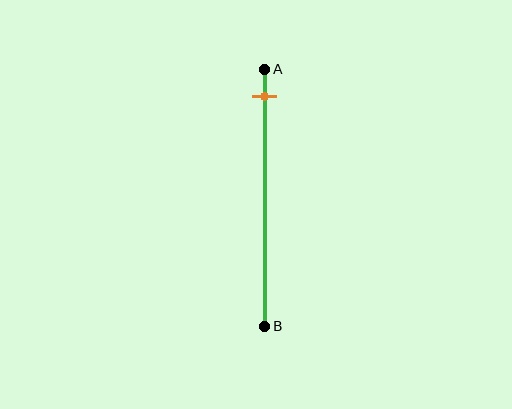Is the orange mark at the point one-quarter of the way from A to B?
No, the mark is at about 10% from A, not at the 25% one-quarter point.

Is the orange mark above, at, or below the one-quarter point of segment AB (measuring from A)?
The orange mark is above the one-quarter point of segment AB.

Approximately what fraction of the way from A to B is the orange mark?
The orange mark is approximately 10% of the way from A to B.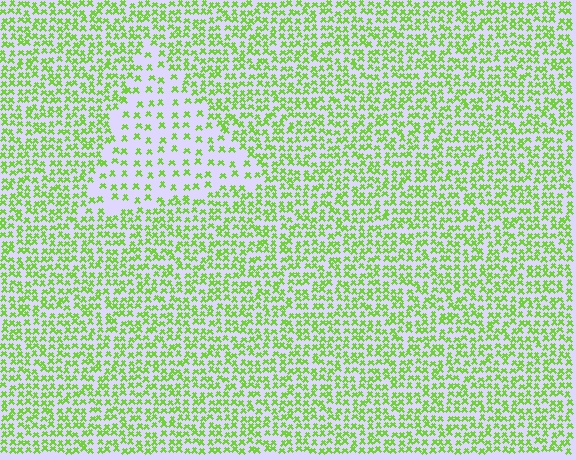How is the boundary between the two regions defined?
The boundary is defined by a change in element density (approximately 2.3x ratio). All elements are the same color, size, and shape.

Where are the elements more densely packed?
The elements are more densely packed outside the triangle boundary.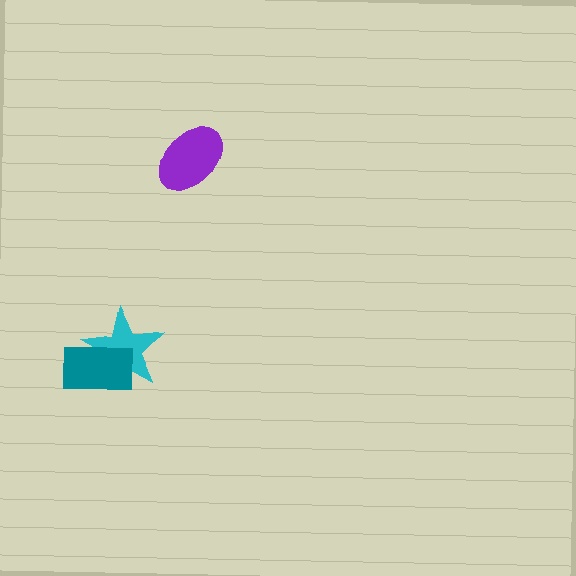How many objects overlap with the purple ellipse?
0 objects overlap with the purple ellipse.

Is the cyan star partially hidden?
Yes, it is partially covered by another shape.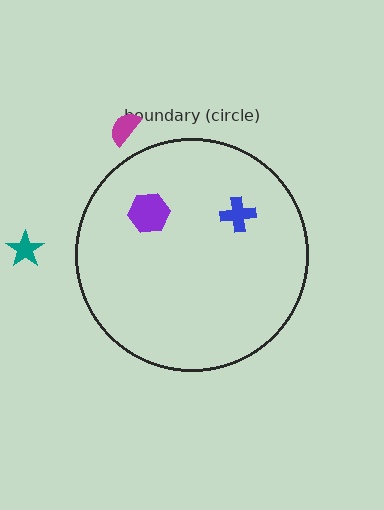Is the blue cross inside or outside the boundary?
Inside.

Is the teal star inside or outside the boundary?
Outside.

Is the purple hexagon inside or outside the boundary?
Inside.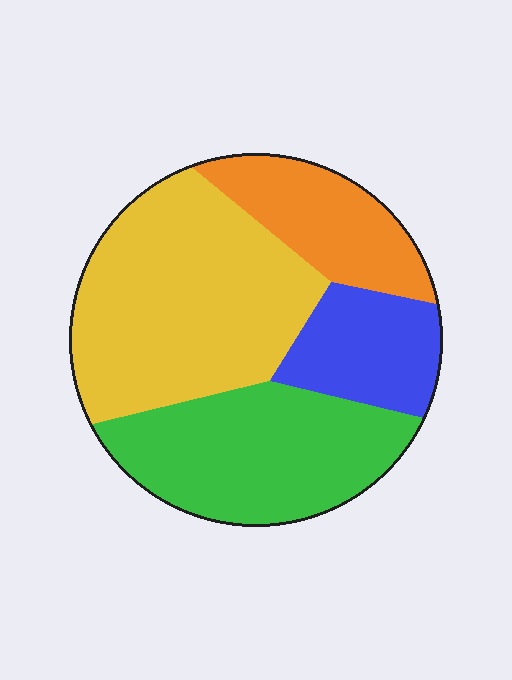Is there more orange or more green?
Green.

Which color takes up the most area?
Yellow, at roughly 40%.